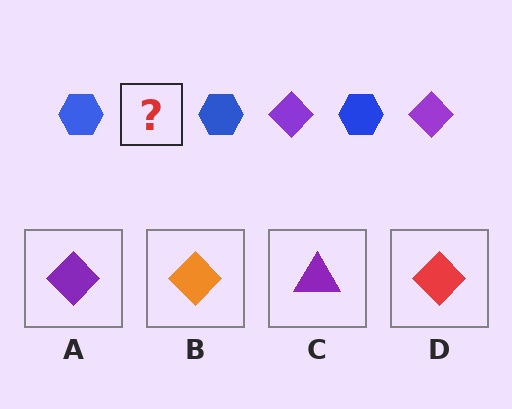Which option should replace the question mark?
Option A.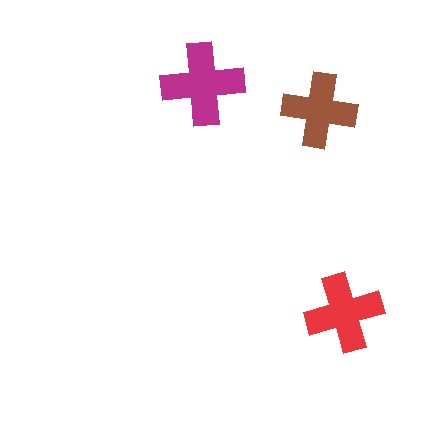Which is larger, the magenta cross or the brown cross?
The magenta one.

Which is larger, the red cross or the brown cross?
The red one.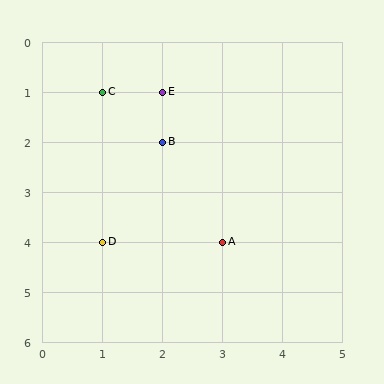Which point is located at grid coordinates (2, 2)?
Point B is at (2, 2).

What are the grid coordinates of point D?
Point D is at grid coordinates (1, 4).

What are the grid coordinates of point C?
Point C is at grid coordinates (1, 1).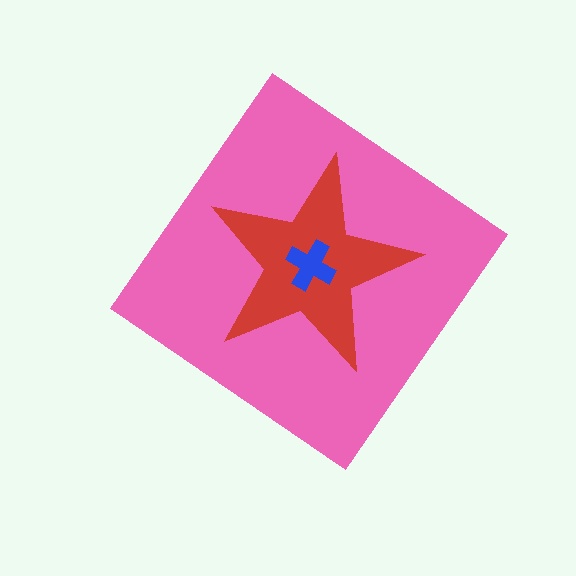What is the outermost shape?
The pink diamond.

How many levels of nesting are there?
3.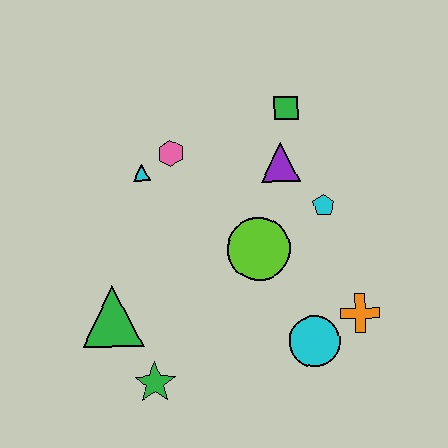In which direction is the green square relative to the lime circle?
The green square is above the lime circle.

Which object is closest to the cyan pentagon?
The purple triangle is closest to the cyan pentagon.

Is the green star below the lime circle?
Yes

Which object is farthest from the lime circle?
The green star is farthest from the lime circle.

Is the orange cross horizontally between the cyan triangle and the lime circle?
No